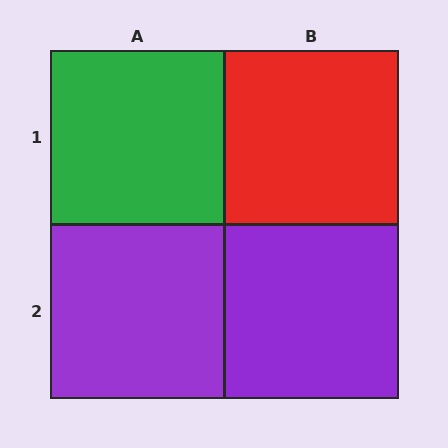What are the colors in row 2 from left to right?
Purple, purple.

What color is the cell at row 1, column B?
Red.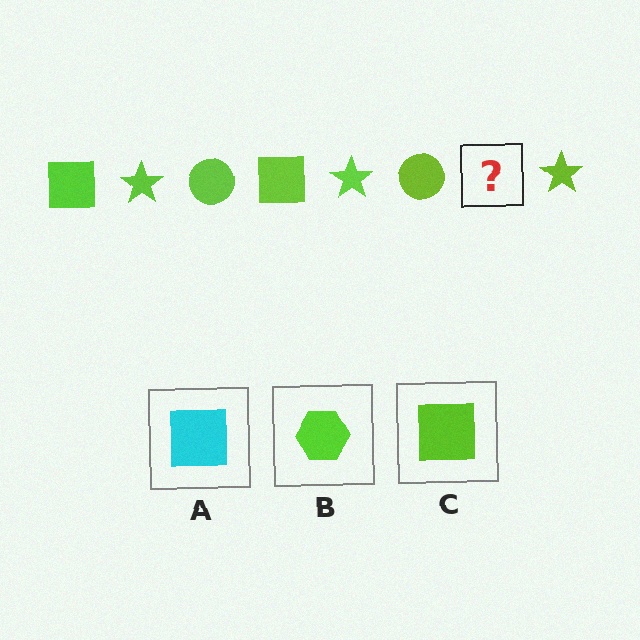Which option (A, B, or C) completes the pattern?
C.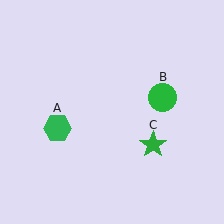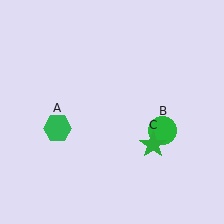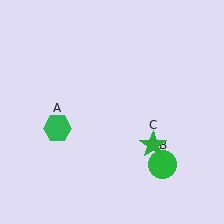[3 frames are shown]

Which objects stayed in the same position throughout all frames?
Green hexagon (object A) and green star (object C) remained stationary.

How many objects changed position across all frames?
1 object changed position: green circle (object B).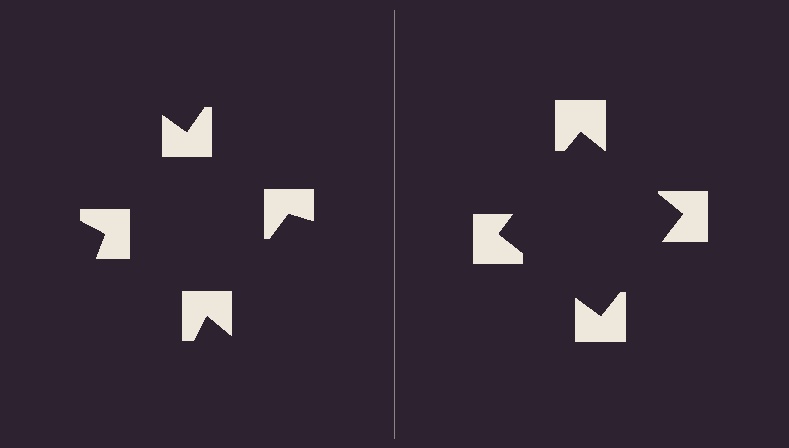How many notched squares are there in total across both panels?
8 — 4 on each side.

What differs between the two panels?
The notched squares are positioned identically on both sides; only the wedge orientations differ. On the right they align to a square; on the left they are misaligned.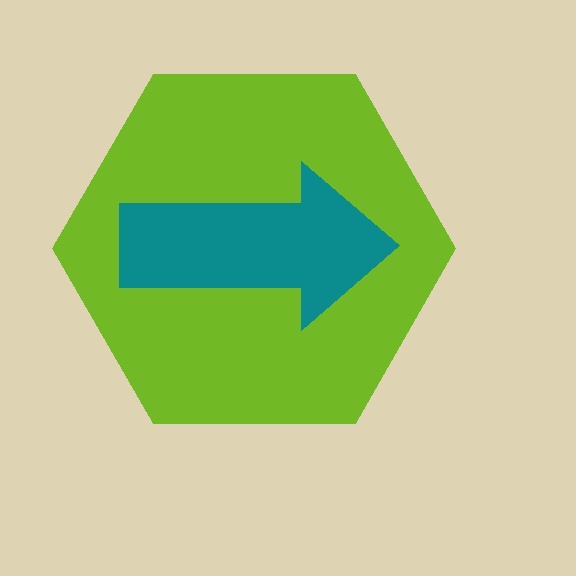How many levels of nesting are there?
2.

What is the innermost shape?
The teal arrow.